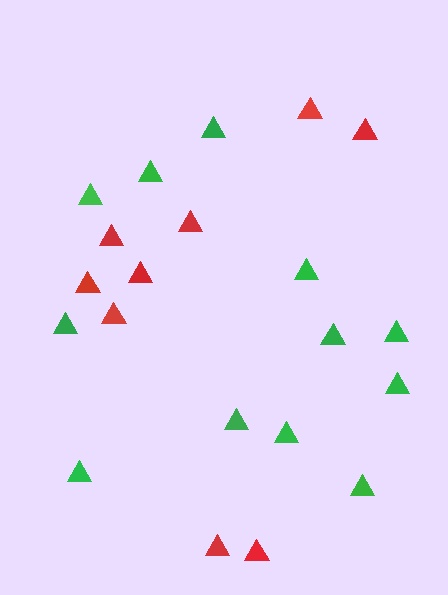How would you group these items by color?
There are 2 groups: one group of red triangles (9) and one group of green triangles (12).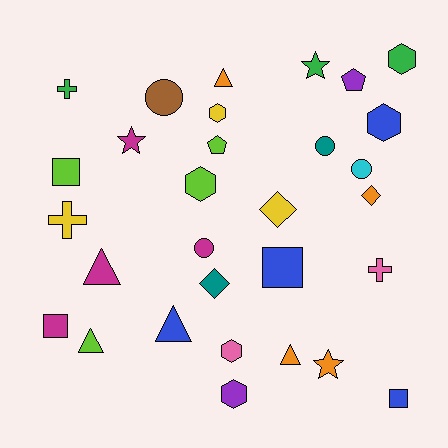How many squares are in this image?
There are 4 squares.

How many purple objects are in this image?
There are 2 purple objects.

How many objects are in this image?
There are 30 objects.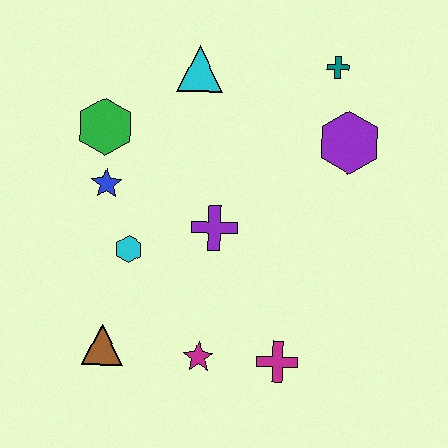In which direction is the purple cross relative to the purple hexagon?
The purple cross is to the left of the purple hexagon.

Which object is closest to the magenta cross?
The magenta star is closest to the magenta cross.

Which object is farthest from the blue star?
The teal cross is farthest from the blue star.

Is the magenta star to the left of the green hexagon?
No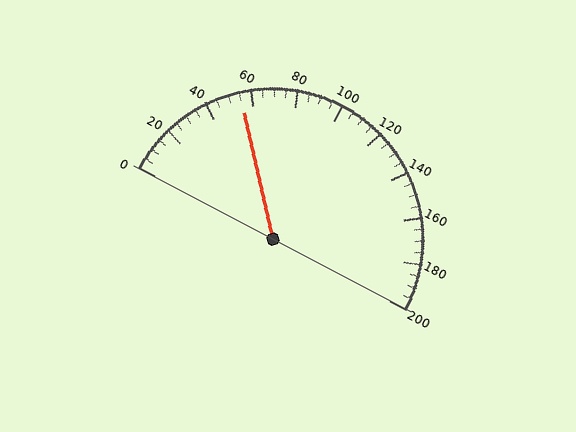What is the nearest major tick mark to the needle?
The nearest major tick mark is 60.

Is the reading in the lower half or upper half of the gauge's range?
The reading is in the lower half of the range (0 to 200).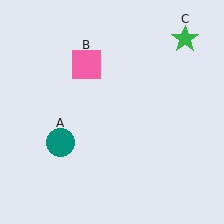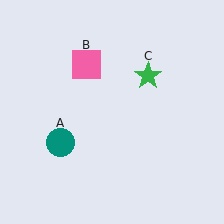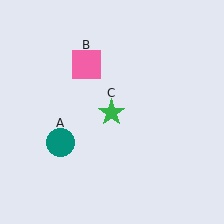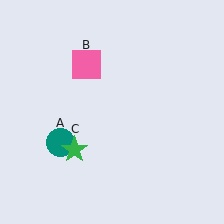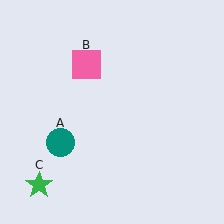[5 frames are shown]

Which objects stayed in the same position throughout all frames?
Teal circle (object A) and pink square (object B) remained stationary.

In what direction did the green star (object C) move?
The green star (object C) moved down and to the left.